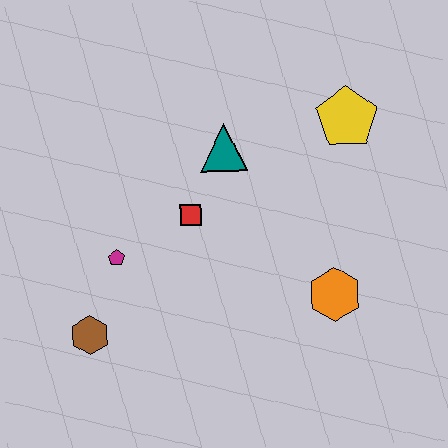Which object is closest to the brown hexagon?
The magenta pentagon is closest to the brown hexagon.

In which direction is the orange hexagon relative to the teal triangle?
The orange hexagon is below the teal triangle.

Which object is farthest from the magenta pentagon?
The yellow pentagon is farthest from the magenta pentagon.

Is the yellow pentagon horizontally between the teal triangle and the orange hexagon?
No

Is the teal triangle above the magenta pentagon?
Yes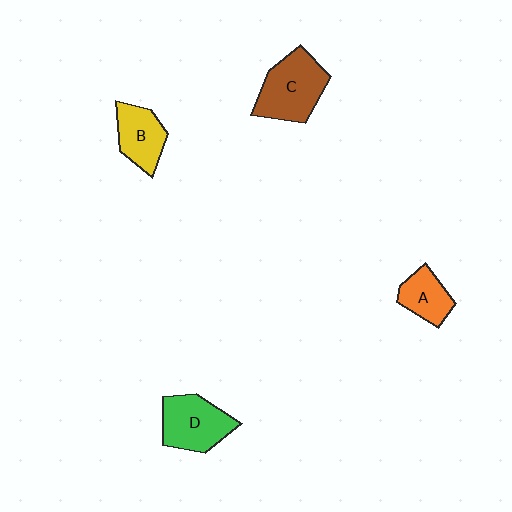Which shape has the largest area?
Shape C (brown).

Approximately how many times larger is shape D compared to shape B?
Approximately 1.3 times.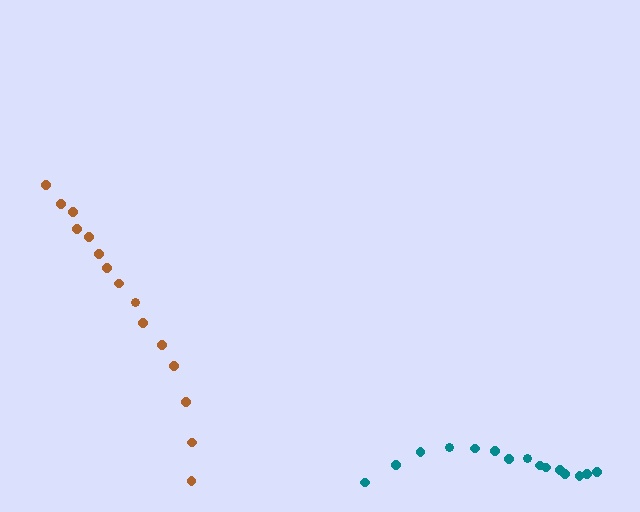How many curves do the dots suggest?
There are 2 distinct paths.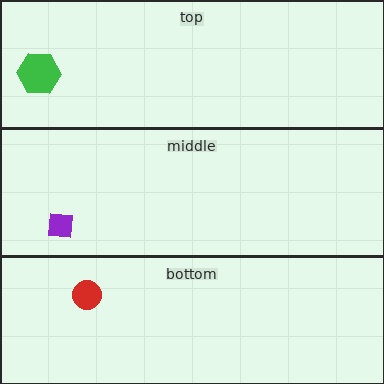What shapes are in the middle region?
The purple square.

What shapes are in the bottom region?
The red circle.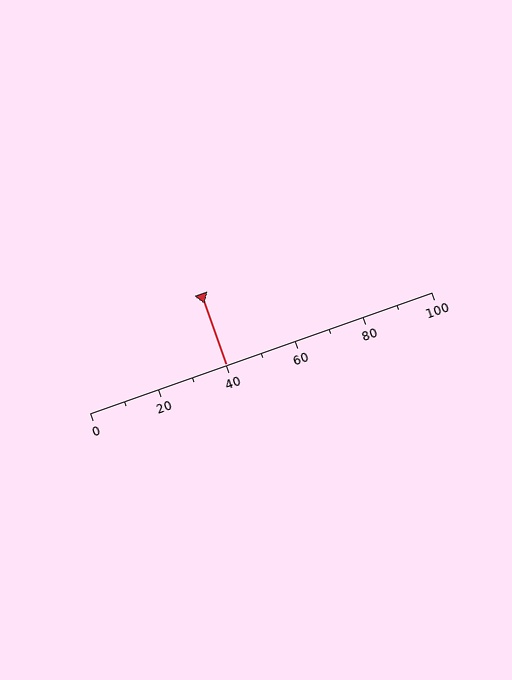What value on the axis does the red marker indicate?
The marker indicates approximately 40.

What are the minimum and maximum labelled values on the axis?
The axis runs from 0 to 100.